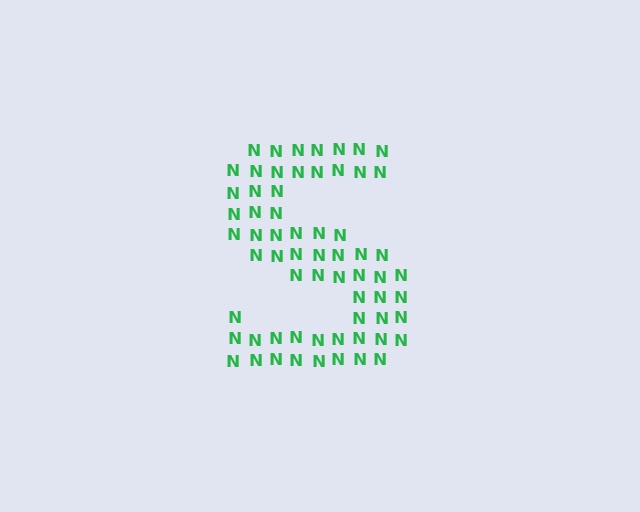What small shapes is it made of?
It is made of small letter N's.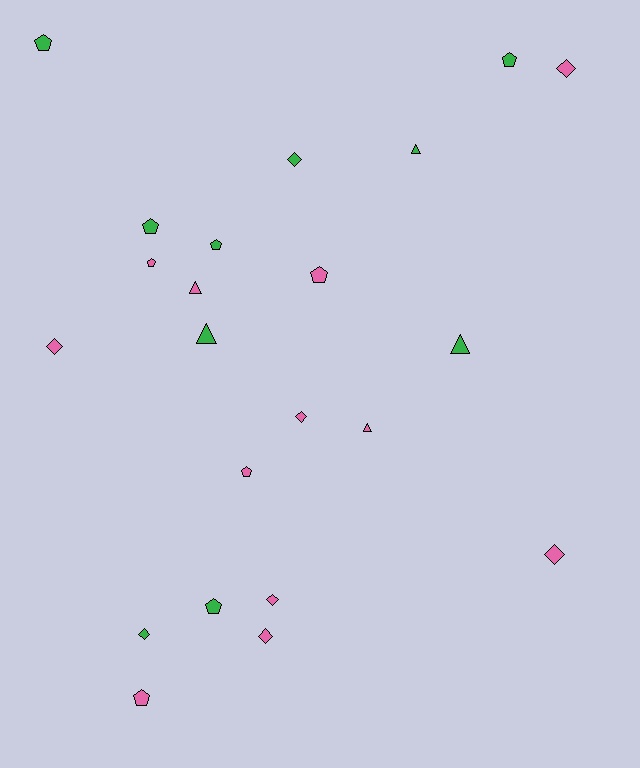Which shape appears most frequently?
Pentagon, with 9 objects.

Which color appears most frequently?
Pink, with 12 objects.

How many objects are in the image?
There are 22 objects.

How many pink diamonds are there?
There are 6 pink diamonds.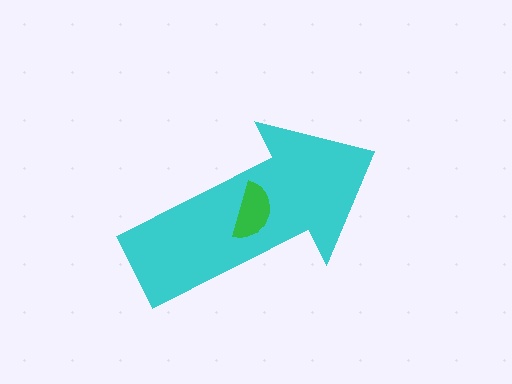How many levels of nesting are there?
2.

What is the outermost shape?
The cyan arrow.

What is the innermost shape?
The green semicircle.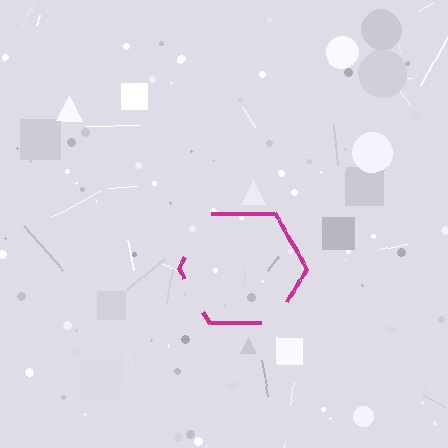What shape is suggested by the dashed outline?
The dashed outline suggests a hexagon.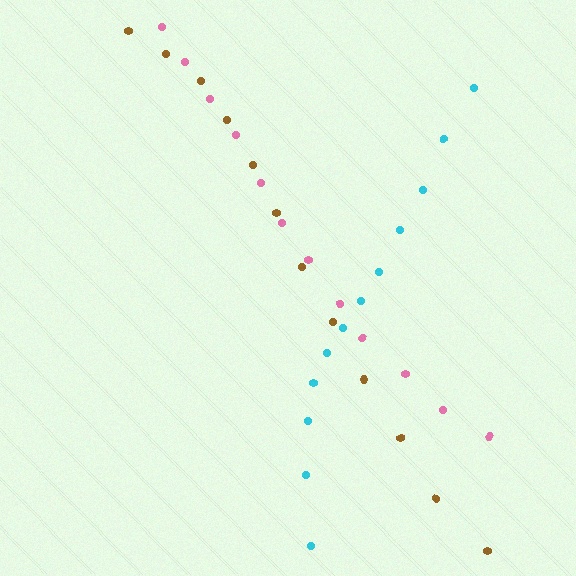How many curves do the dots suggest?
There are 3 distinct paths.